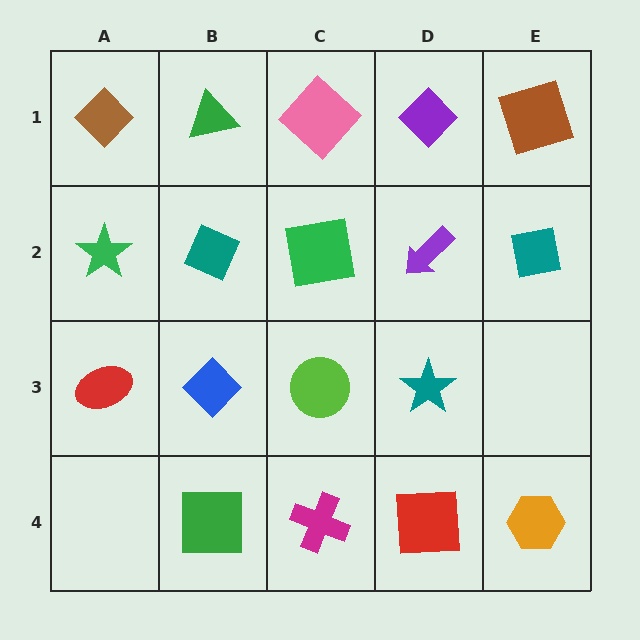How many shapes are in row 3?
4 shapes.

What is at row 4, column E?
An orange hexagon.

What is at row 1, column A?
A brown diamond.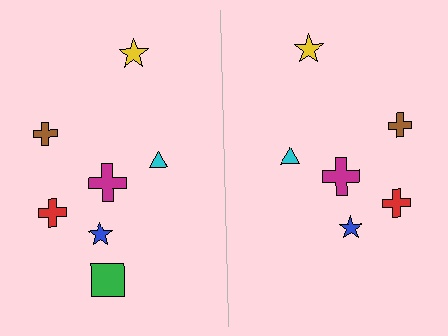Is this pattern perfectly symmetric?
No, the pattern is not perfectly symmetric. A green square is missing from the right side.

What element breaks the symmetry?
A green square is missing from the right side.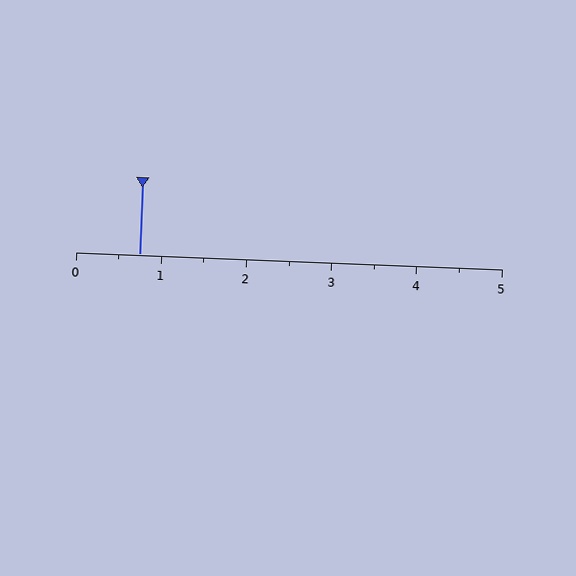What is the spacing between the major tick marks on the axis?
The major ticks are spaced 1 apart.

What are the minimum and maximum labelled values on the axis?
The axis runs from 0 to 5.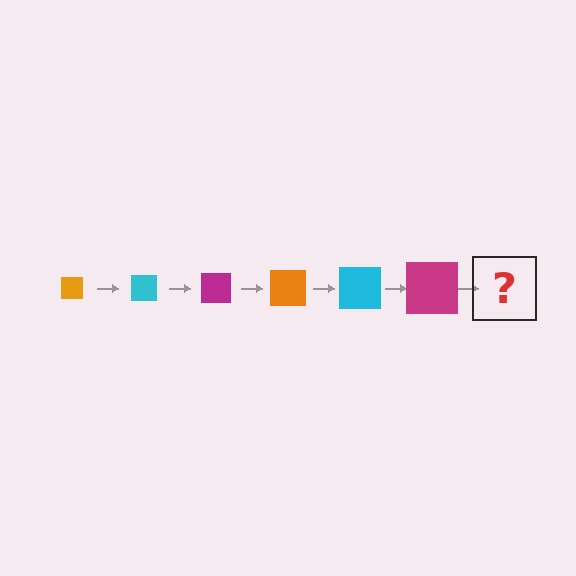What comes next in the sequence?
The next element should be an orange square, larger than the previous one.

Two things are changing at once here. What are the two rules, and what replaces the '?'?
The two rules are that the square grows larger each step and the color cycles through orange, cyan, and magenta. The '?' should be an orange square, larger than the previous one.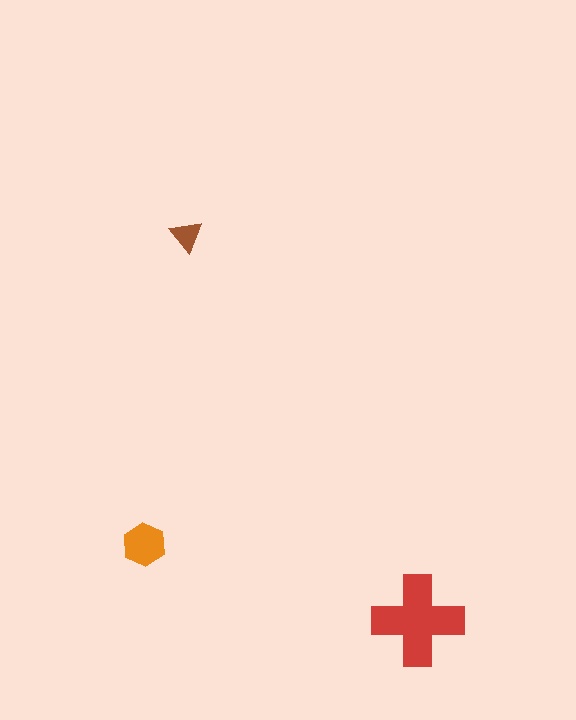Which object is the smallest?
The brown triangle.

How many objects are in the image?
There are 3 objects in the image.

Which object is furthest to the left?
The orange hexagon is leftmost.